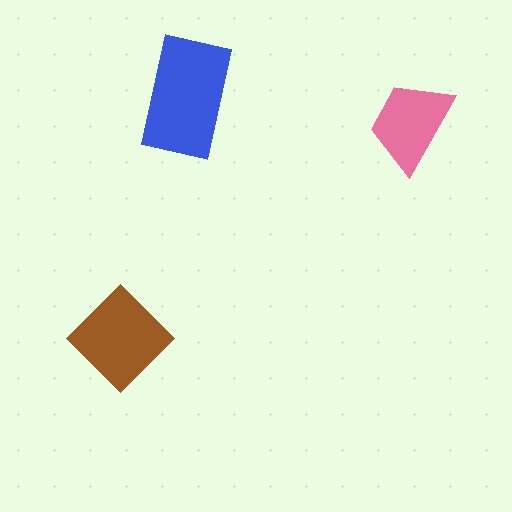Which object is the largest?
The blue rectangle.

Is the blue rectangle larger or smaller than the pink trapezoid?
Larger.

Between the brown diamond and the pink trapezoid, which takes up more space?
The brown diamond.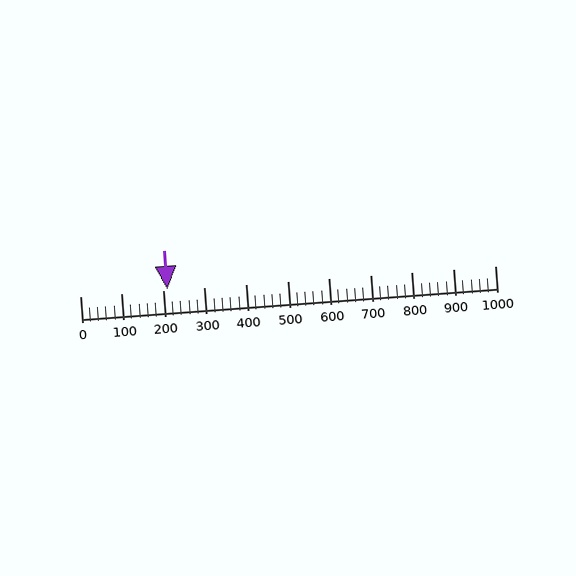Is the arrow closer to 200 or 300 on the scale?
The arrow is closer to 200.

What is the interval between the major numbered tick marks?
The major tick marks are spaced 100 units apart.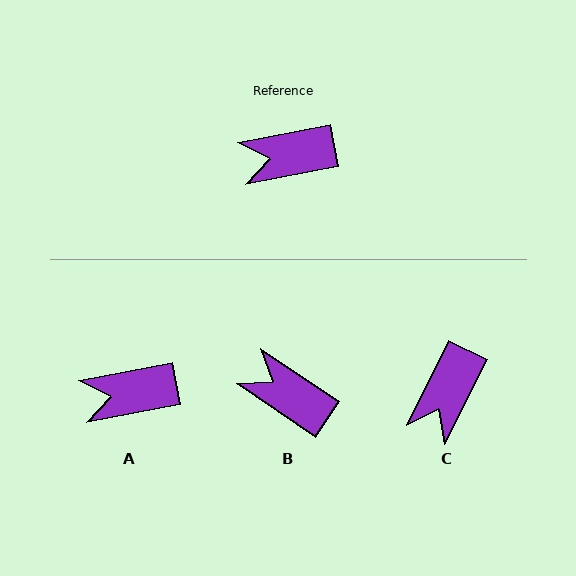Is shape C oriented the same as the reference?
No, it is off by about 53 degrees.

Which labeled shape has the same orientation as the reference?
A.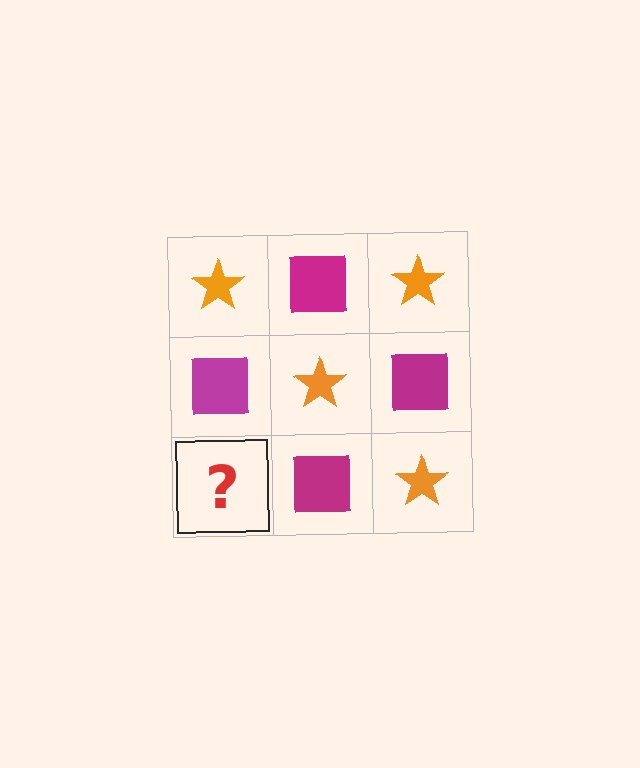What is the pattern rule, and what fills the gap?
The rule is that it alternates orange star and magenta square in a checkerboard pattern. The gap should be filled with an orange star.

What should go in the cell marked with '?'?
The missing cell should contain an orange star.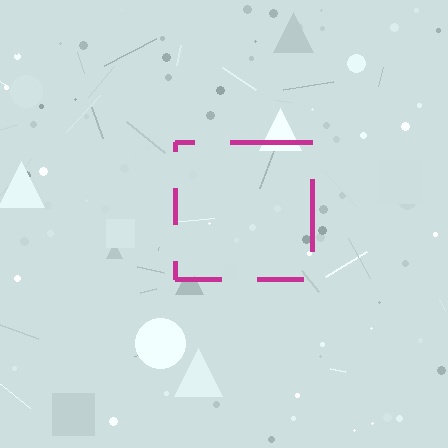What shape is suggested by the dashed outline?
The dashed outline suggests a square.